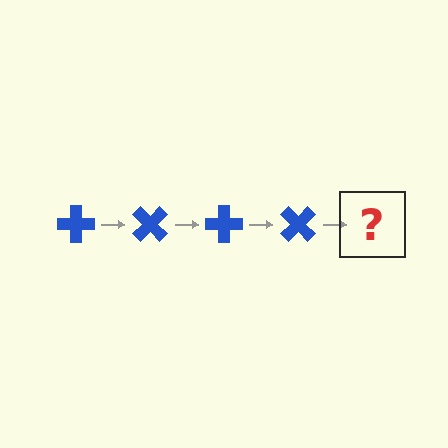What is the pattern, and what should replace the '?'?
The pattern is that the cross rotates 45 degrees each step. The '?' should be a blue cross rotated 180 degrees.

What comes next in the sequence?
The next element should be a blue cross rotated 180 degrees.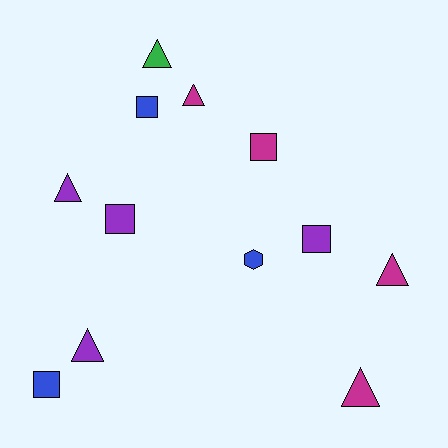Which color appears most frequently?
Magenta, with 4 objects.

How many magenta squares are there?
There is 1 magenta square.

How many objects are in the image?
There are 12 objects.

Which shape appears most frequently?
Triangle, with 6 objects.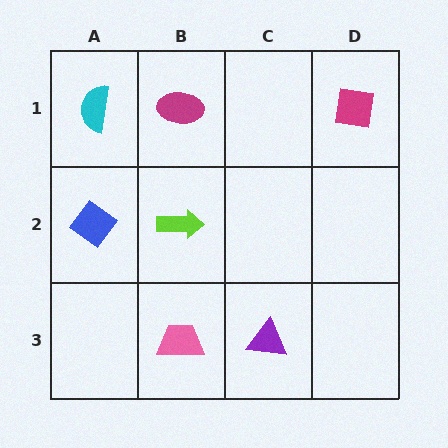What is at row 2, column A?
A blue diamond.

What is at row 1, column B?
A magenta ellipse.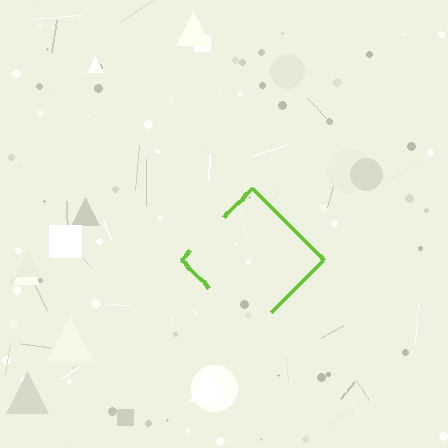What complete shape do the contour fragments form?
The contour fragments form a diamond.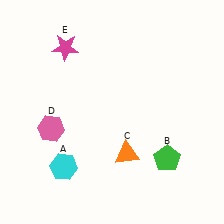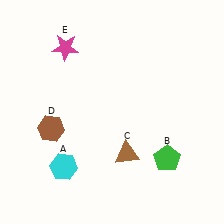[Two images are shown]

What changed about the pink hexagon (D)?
In Image 1, D is pink. In Image 2, it changed to brown.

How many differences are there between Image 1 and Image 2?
There are 2 differences between the two images.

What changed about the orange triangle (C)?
In Image 1, C is orange. In Image 2, it changed to brown.